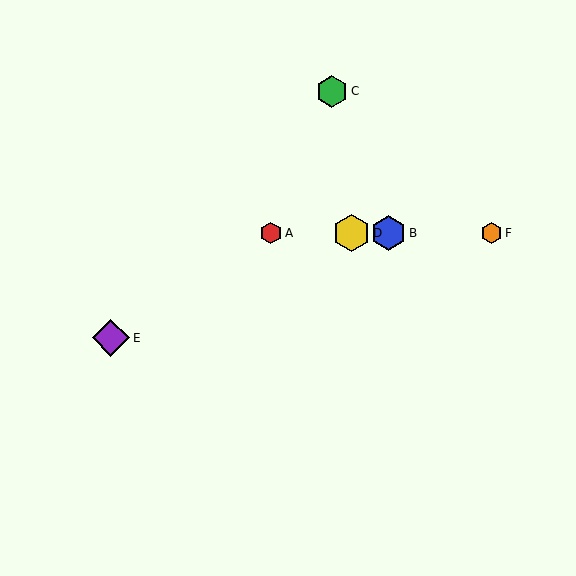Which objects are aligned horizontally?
Objects A, B, D, F are aligned horizontally.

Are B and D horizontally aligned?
Yes, both are at y≈233.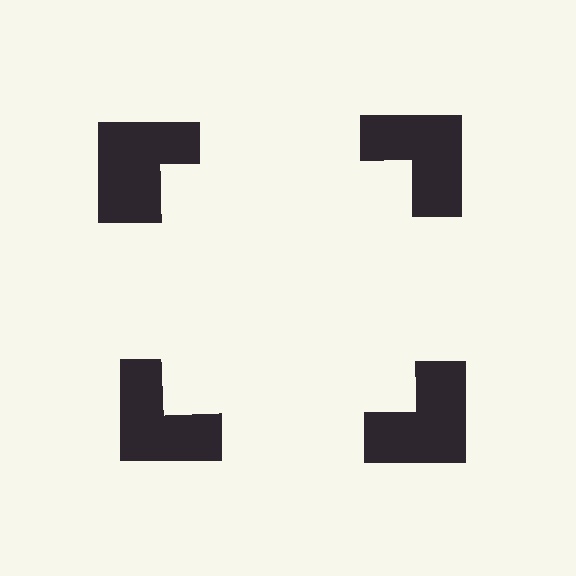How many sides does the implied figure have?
4 sides.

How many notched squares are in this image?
There are 4 — one at each vertex of the illusory square.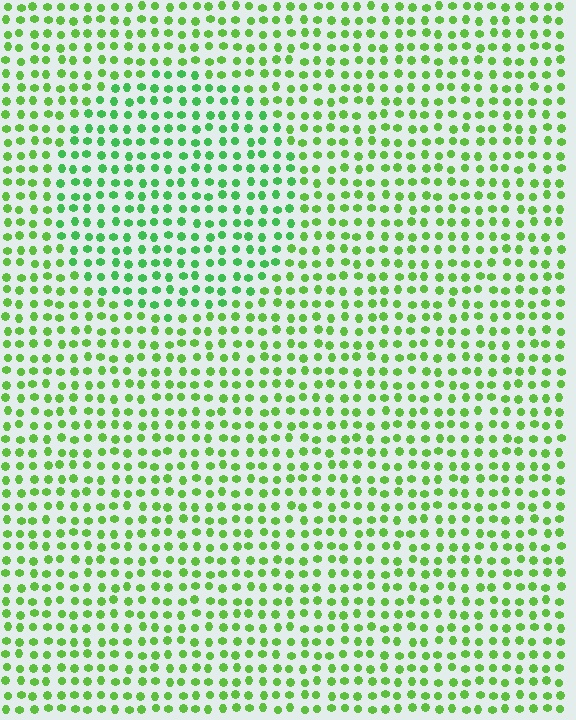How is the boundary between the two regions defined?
The boundary is defined purely by a slight shift in hue (about 24 degrees). Spacing, size, and orientation are identical on both sides.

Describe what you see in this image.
The image is filled with small lime elements in a uniform arrangement. A circle-shaped region is visible where the elements are tinted to a slightly different hue, forming a subtle color boundary.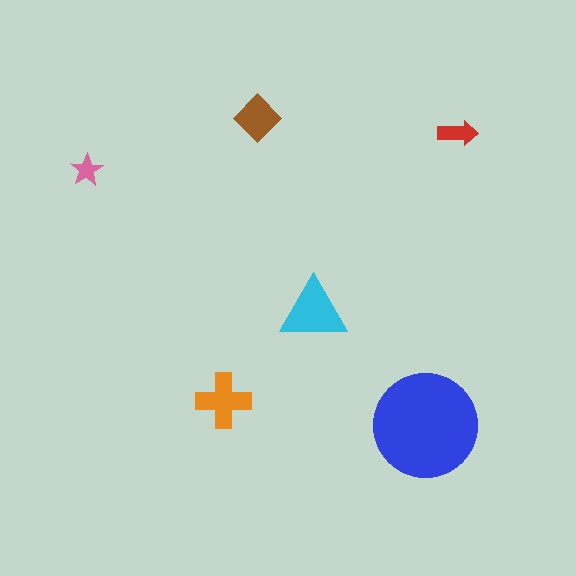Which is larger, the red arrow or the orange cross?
The orange cross.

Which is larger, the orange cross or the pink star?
The orange cross.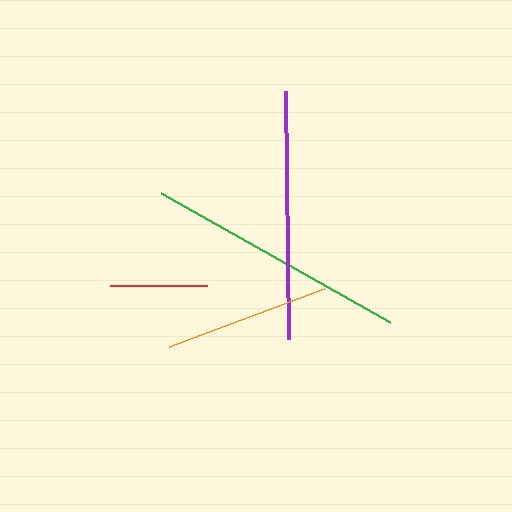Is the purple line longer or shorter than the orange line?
The purple line is longer than the orange line.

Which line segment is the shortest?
The red line is the shortest at approximately 97 pixels.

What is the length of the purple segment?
The purple segment is approximately 248 pixels long.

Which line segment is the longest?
The green line is the longest at approximately 263 pixels.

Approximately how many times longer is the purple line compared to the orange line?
The purple line is approximately 1.5 times the length of the orange line.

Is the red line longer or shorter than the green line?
The green line is longer than the red line.